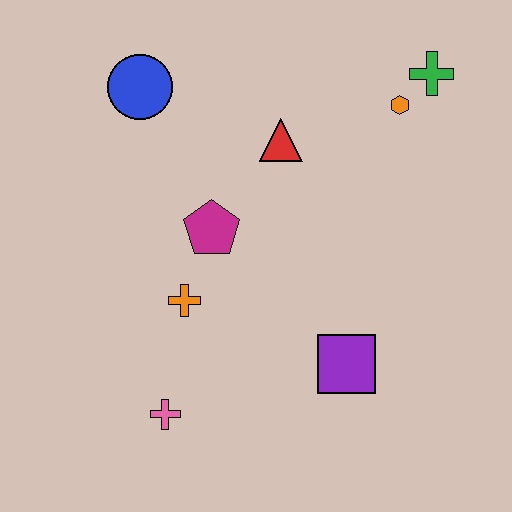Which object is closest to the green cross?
The orange hexagon is closest to the green cross.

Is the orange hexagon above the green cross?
No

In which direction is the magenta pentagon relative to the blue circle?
The magenta pentagon is below the blue circle.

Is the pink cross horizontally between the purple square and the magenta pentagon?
No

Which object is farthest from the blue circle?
The purple square is farthest from the blue circle.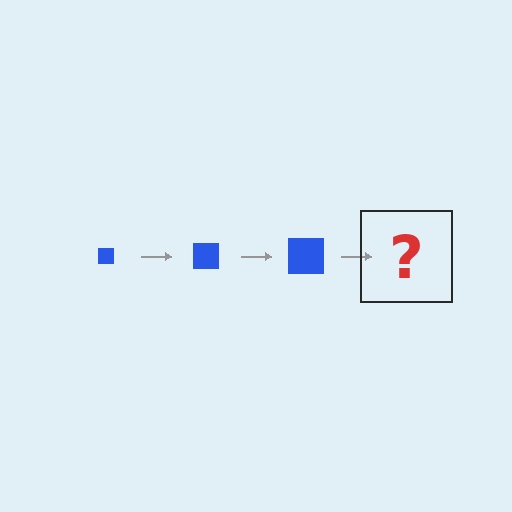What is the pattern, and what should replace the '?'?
The pattern is that the square gets progressively larger each step. The '?' should be a blue square, larger than the previous one.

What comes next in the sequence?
The next element should be a blue square, larger than the previous one.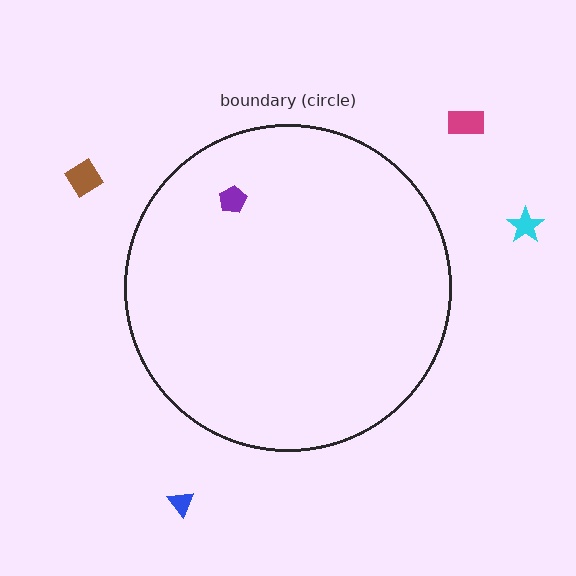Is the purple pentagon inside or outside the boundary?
Inside.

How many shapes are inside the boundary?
1 inside, 4 outside.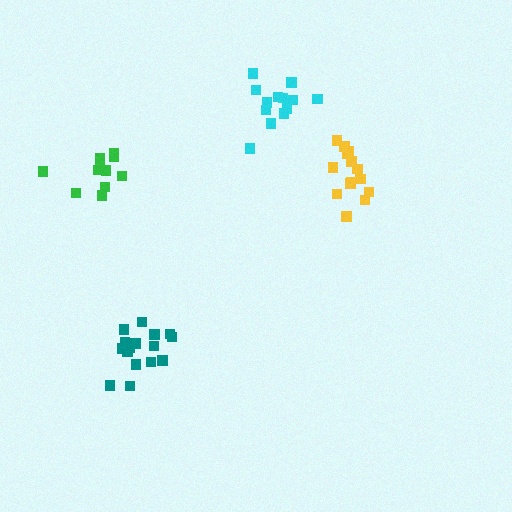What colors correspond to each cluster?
The clusters are colored: yellow, teal, green, cyan.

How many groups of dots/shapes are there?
There are 4 groups.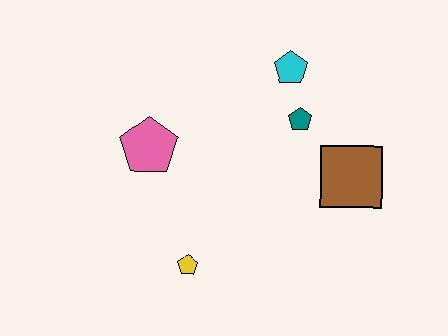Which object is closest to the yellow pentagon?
The pink pentagon is closest to the yellow pentagon.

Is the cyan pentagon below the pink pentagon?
No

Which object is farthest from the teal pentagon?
The yellow pentagon is farthest from the teal pentagon.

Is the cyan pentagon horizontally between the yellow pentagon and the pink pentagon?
No